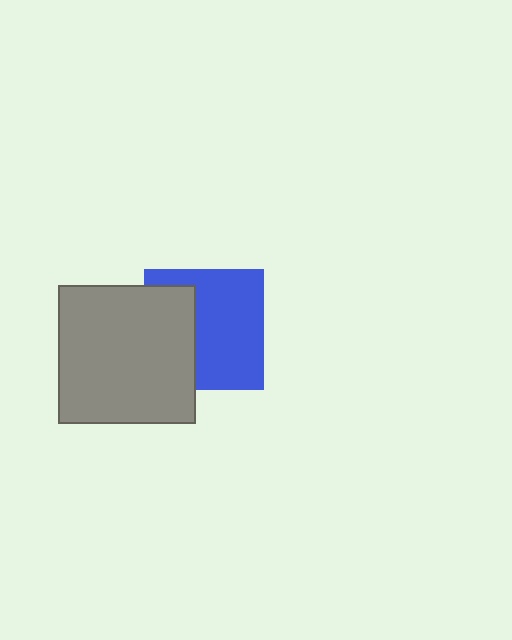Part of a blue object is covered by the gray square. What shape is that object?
It is a square.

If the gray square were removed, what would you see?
You would see the complete blue square.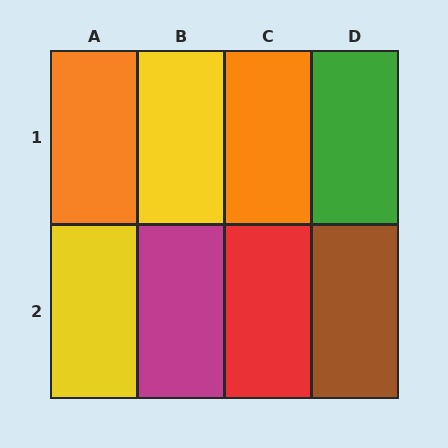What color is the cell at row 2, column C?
Red.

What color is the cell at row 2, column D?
Brown.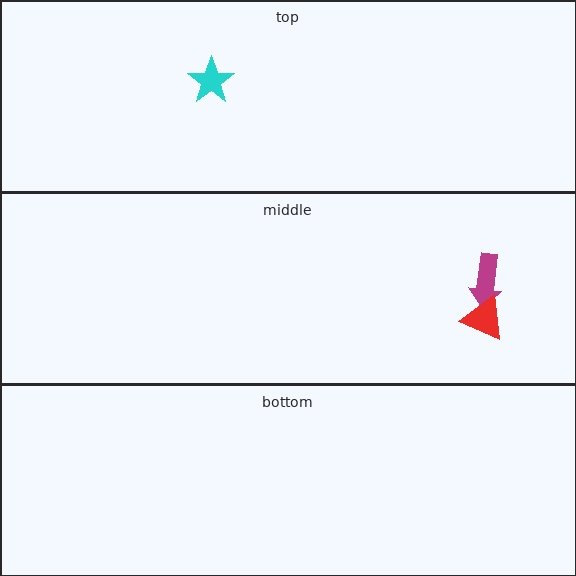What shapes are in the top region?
The cyan star.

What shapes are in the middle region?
The magenta arrow, the red triangle.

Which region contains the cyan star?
The top region.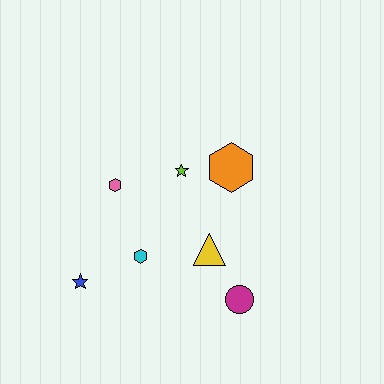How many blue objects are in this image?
There is 1 blue object.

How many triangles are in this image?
There is 1 triangle.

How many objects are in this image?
There are 7 objects.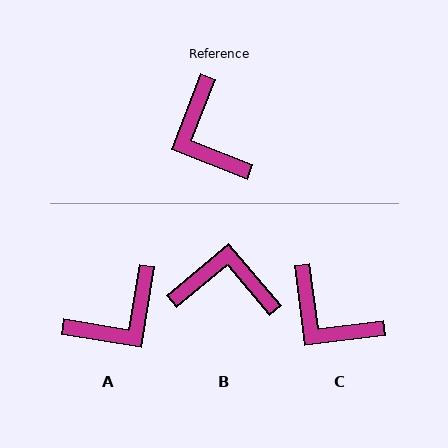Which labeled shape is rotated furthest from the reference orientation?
B, about 119 degrees away.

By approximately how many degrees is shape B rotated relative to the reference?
Approximately 119 degrees clockwise.